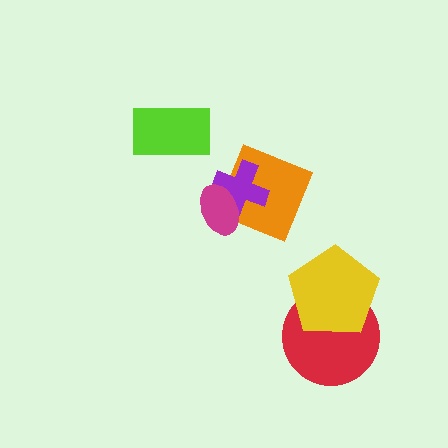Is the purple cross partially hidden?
Yes, it is partially covered by another shape.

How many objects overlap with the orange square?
2 objects overlap with the orange square.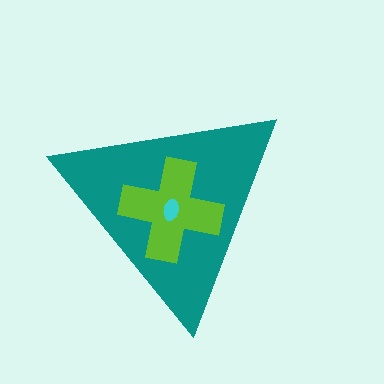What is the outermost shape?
The teal triangle.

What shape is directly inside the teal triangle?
The lime cross.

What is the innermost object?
The cyan ellipse.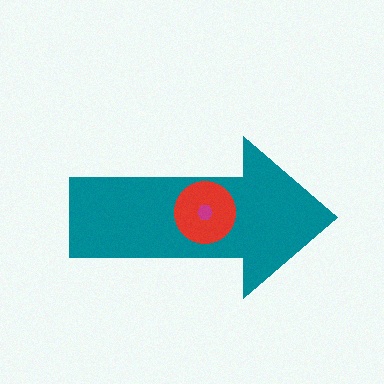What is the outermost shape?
The teal arrow.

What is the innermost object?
The magenta hexagon.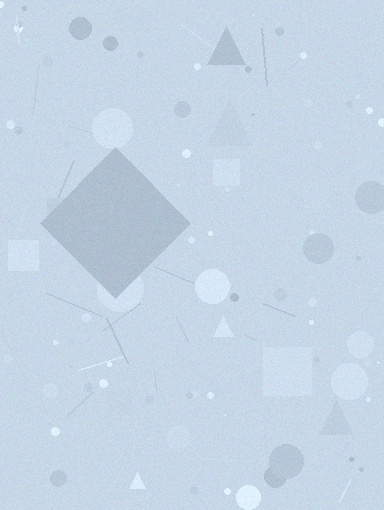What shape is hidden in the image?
A diamond is hidden in the image.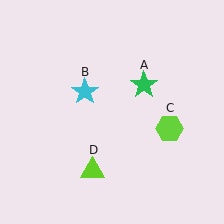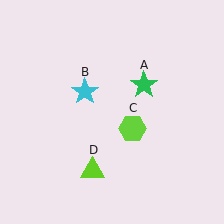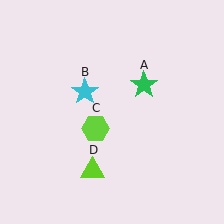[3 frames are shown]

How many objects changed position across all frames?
1 object changed position: lime hexagon (object C).